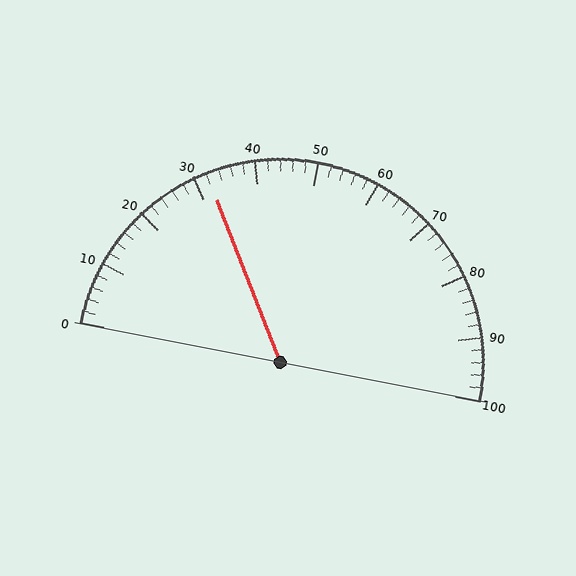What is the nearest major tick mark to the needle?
The nearest major tick mark is 30.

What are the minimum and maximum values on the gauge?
The gauge ranges from 0 to 100.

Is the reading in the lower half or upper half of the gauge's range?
The reading is in the lower half of the range (0 to 100).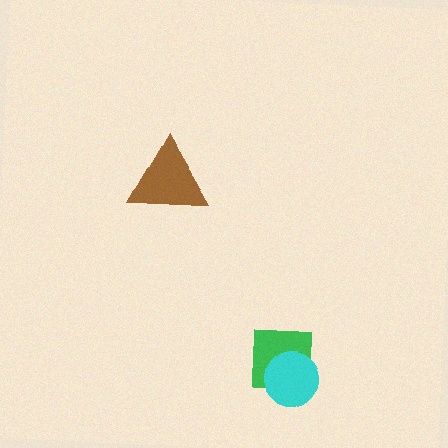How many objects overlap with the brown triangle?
0 objects overlap with the brown triangle.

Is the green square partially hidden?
Yes, it is partially covered by another shape.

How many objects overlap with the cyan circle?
1 object overlaps with the cyan circle.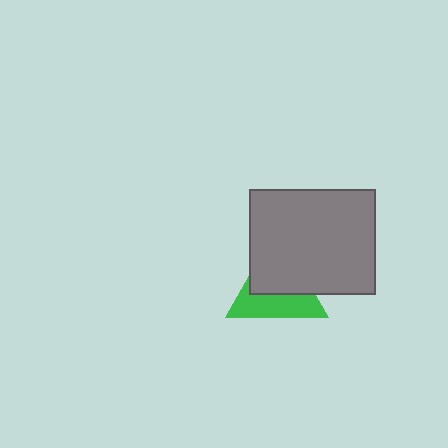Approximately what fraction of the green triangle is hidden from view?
Roughly 54% of the green triangle is hidden behind the gray rectangle.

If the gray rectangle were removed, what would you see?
You would see the complete green triangle.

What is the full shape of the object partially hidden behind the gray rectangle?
The partially hidden object is a green triangle.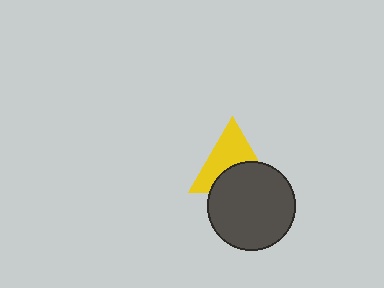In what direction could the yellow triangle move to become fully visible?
The yellow triangle could move up. That would shift it out from behind the dark gray circle entirely.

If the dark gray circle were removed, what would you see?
You would see the complete yellow triangle.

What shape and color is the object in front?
The object in front is a dark gray circle.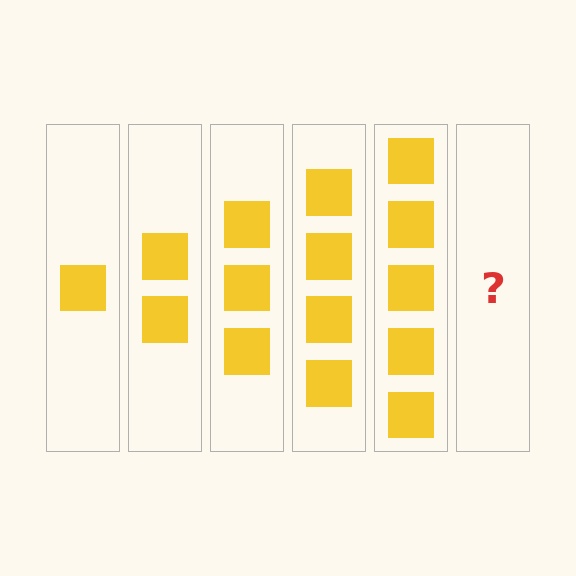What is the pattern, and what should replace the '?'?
The pattern is that each step adds one more square. The '?' should be 6 squares.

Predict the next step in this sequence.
The next step is 6 squares.